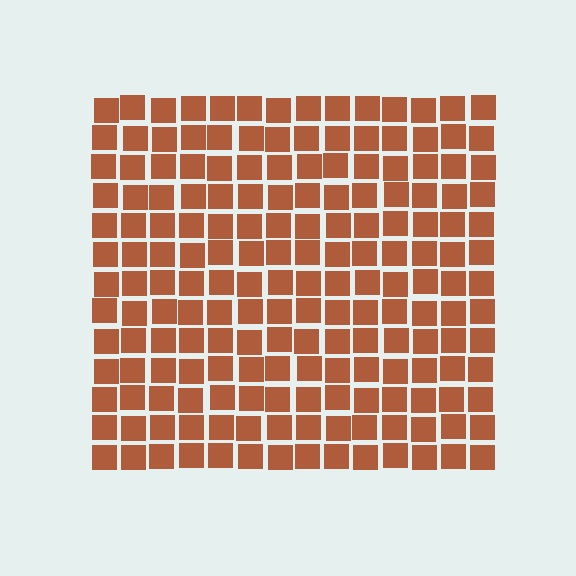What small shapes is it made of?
It is made of small squares.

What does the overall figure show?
The overall figure shows a square.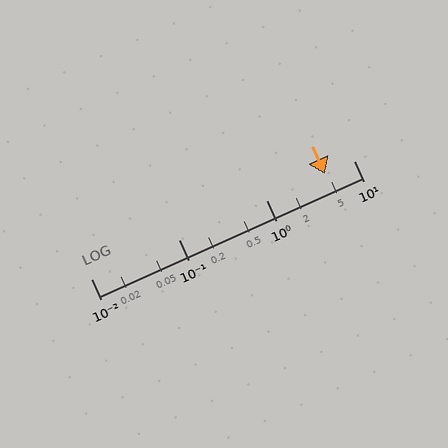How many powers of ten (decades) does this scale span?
The scale spans 3 decades, from 0.01 to 10.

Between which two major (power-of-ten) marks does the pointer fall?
The pointer is between 1 and 10.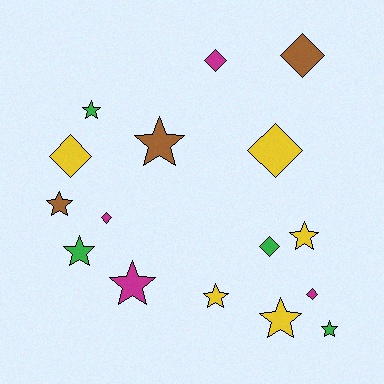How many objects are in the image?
There are 16 objects.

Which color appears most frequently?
Yellow, with 5 objects.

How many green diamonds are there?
There is 1 green diamond.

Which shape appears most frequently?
Star, with 9 objects.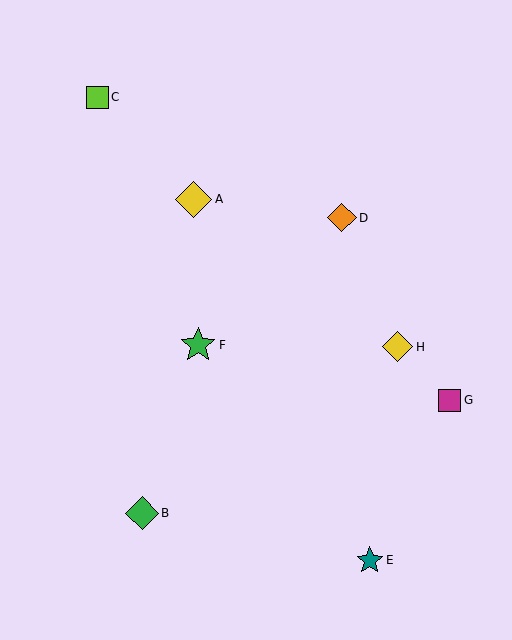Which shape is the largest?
The yellow diamond (labeled A) is the largest.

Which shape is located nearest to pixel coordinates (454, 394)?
The magenta square (labeled G) at (450, 400) is nearest to that location.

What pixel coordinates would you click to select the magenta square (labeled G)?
Click at (450, 400) to select the magenta square G.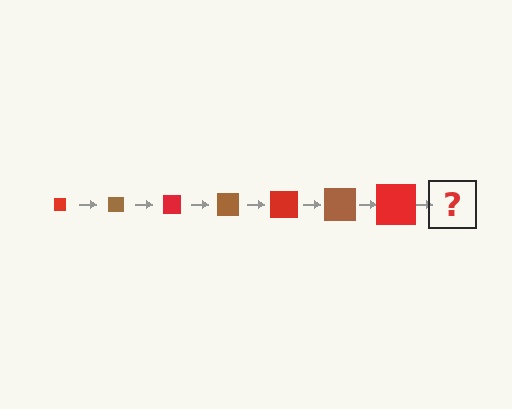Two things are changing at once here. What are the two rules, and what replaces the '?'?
The two rules are that the square grows larger each step and the color cycles through red and brown. The '?' should be a brown square, larger than the previous one.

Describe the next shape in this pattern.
It should be a brown square, larger than the previous one.